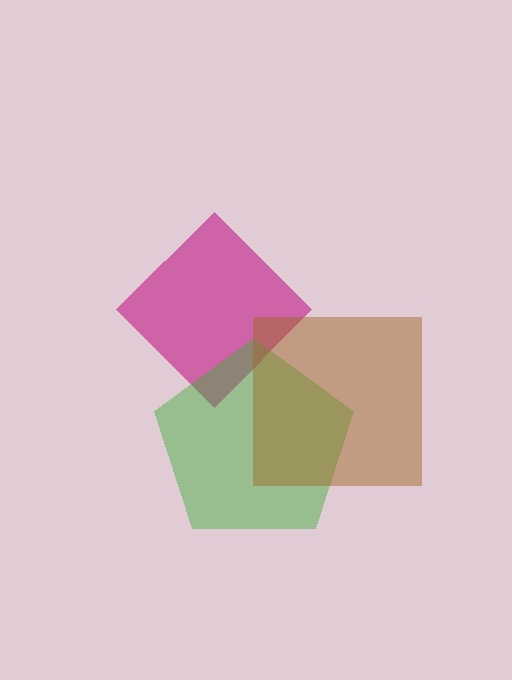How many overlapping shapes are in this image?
There are 3 overlapping shapes in the image.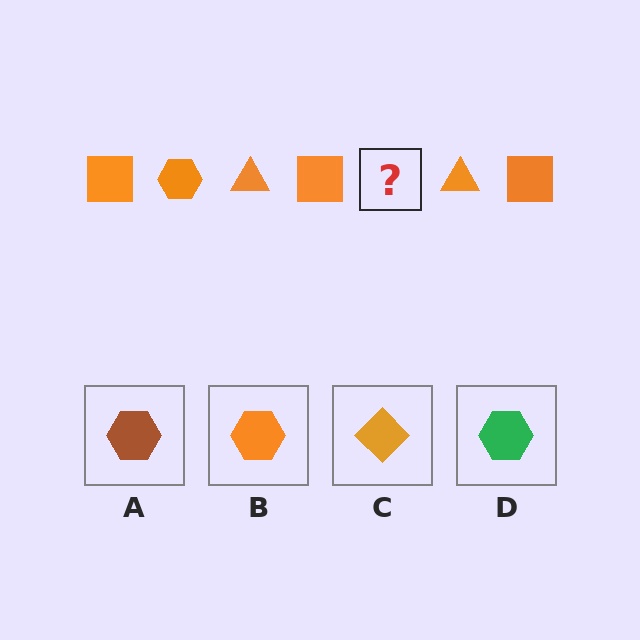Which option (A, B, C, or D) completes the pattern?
B.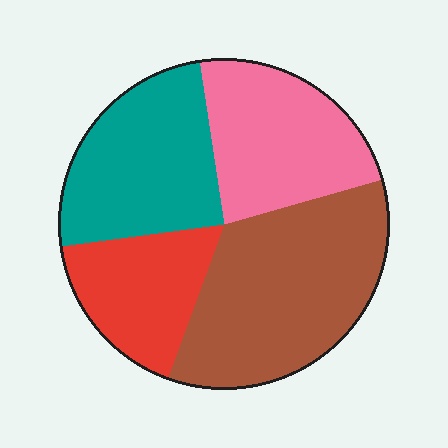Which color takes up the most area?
Brown, at roughly 35%.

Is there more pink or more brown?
Brown.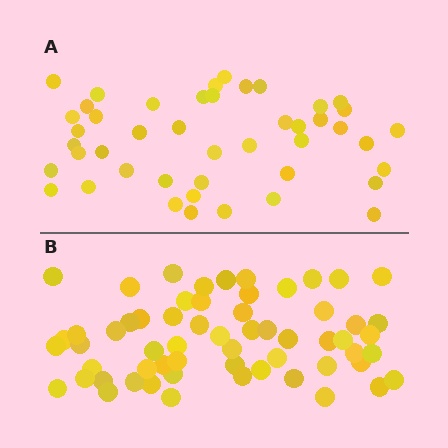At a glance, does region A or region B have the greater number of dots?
Region B (the bottom region) has more dots.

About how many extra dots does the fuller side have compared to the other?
Region B has approximately 15 more dots than region A.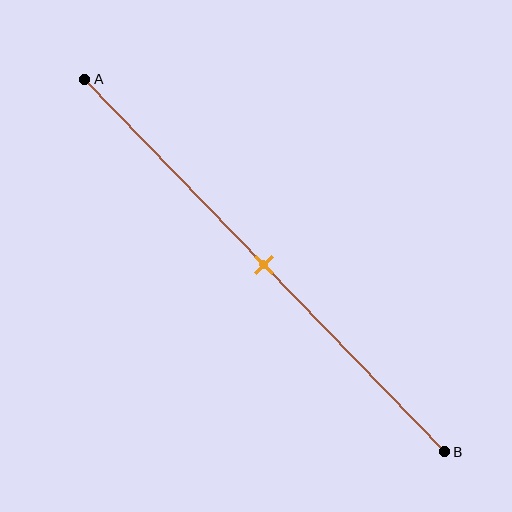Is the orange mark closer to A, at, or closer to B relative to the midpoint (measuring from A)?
The orange mark is approximately at the midpoint of segment AB.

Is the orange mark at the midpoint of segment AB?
Yes, the mark is approximately at the midpoint.